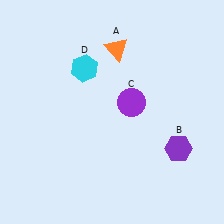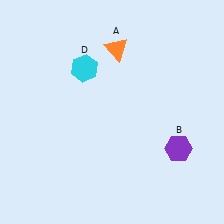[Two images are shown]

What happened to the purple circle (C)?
The purple circle (C) was removed in Image 2. It was in the top-right area of Image 1.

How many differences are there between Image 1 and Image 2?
There is 1 difference between the two images.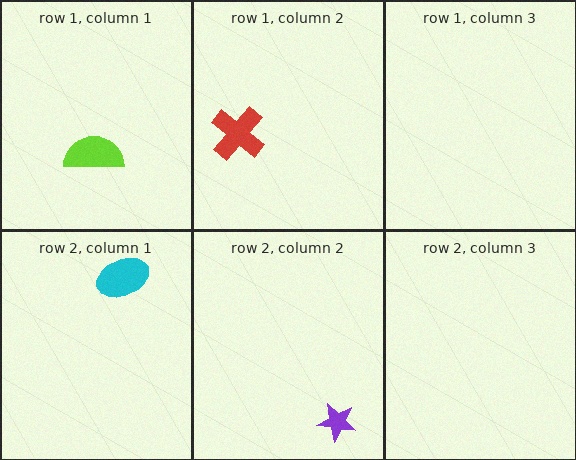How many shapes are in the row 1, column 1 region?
1.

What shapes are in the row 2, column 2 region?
The purple star.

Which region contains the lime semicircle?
The row 1, column 1 region.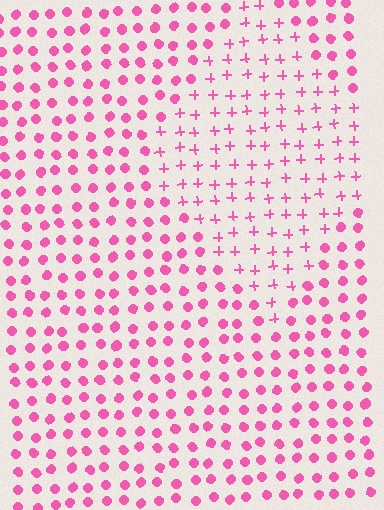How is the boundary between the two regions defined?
The boundary is defined by a change in element shape: plus signs inside vs. circles outside. All elements share the same color and spacing.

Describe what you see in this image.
The image is filled with small pink elements arranged in a uniform grid. A diamond-shaped region contains plus signs, while the surrounding area contains circles. The boundary is defined purely by the change in element shape.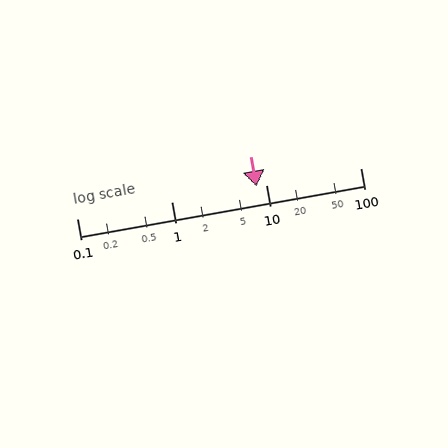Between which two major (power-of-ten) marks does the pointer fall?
The pointer is between 1 and 10.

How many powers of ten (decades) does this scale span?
The scale spans 3 decades, from 0.1 to 100.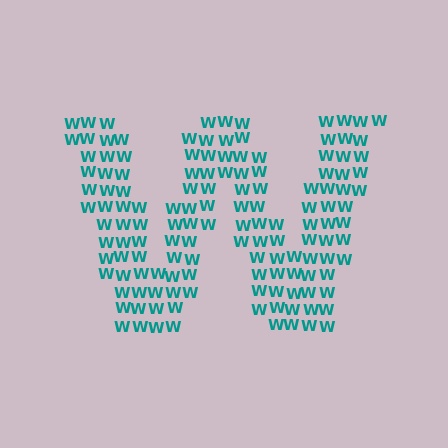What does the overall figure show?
The overall figure shows the letter W.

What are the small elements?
The small elements are letter W's.